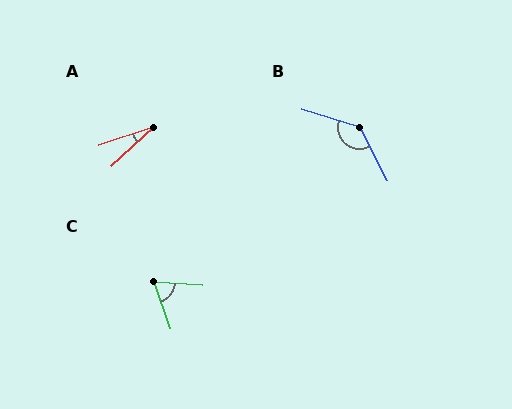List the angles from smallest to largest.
A (24°), C (67°), B (135°).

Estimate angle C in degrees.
Approximately 67 degrees.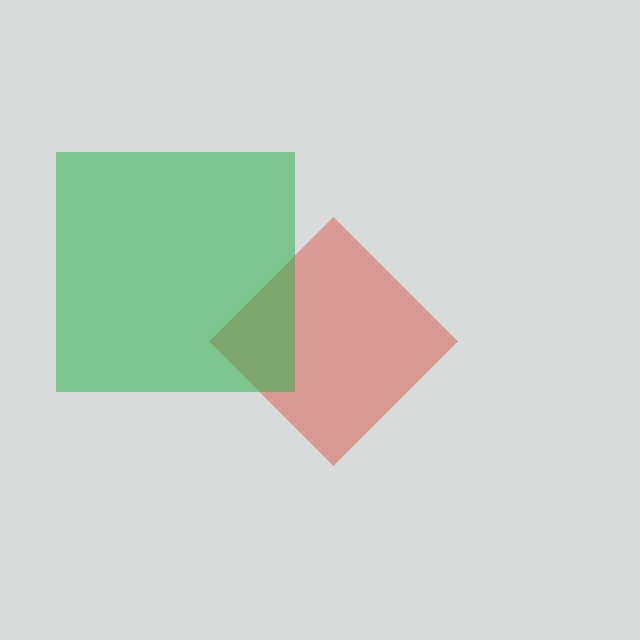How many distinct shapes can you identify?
There are 2 distinct shapes: a red diamond, a green square.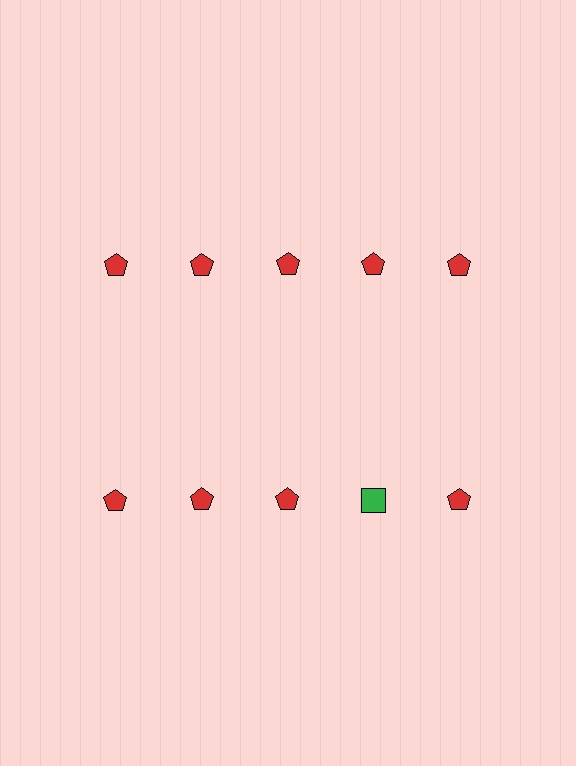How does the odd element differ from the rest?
It differs in both color (green instead of red) and shape (square instead of pentagon).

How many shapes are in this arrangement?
There are 10 shapes arranged in a grid pattern.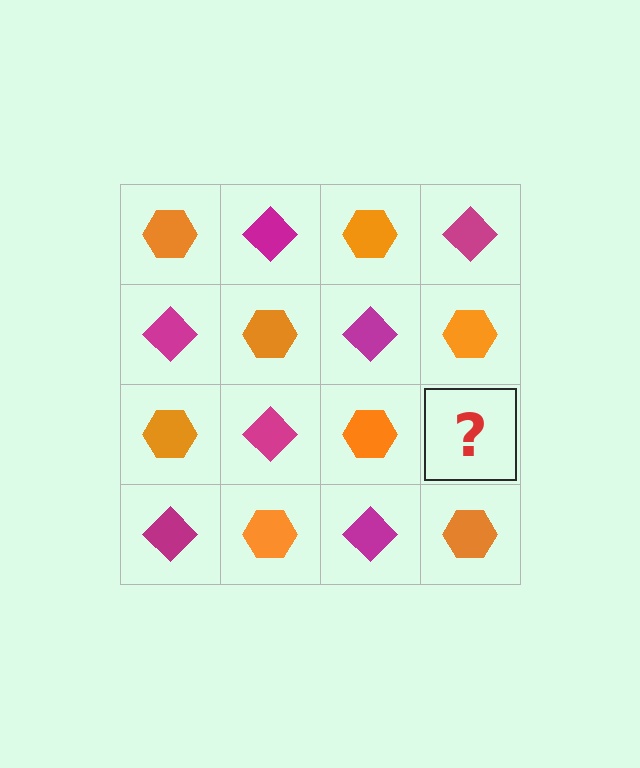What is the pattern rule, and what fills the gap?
The rule is that it alternates orange hexagon and magenta diamond in a checkerboard pattern. The gap should be filled with a magenta diamond.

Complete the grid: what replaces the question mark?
The question mark should be replaced with a magenta diamond.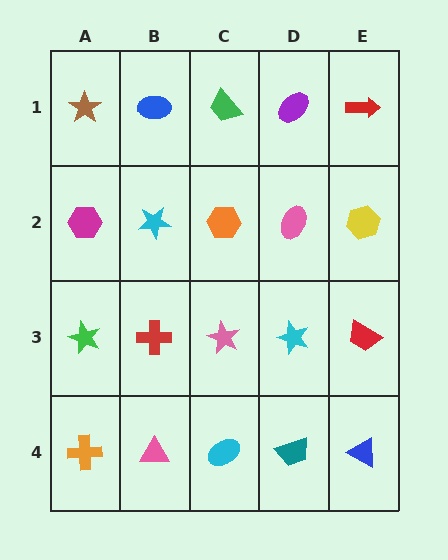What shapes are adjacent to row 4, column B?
A red cross (row 3, column B), an orange cross (row 4, column A), a cyan ellipse (row 4, column C).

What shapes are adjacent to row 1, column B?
A cyan star (row 2, column B), a brown star (row 1, column A), a green trapezoid (row 1, column C).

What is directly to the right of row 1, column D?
A red arrow.